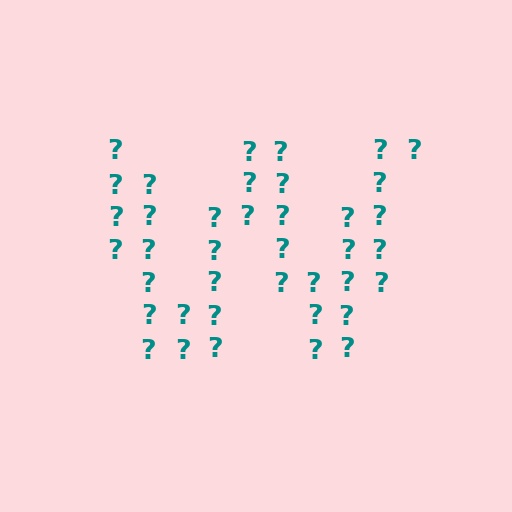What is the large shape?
The large shape is the letter W.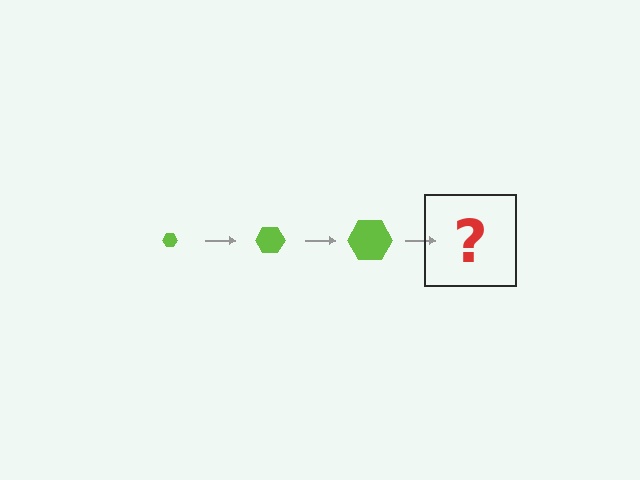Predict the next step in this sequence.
The next step is a lime hexagon, larger than the previous one.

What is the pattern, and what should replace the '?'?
The pattern is that the hexagon gets progressively larger each step. The '?' should be a lime hexagon, larger than the previous one.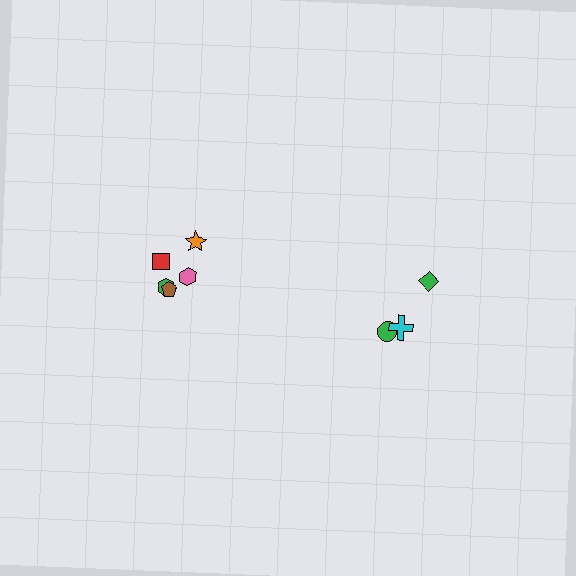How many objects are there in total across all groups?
There are 8 objects.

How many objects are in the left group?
There are 5 objects.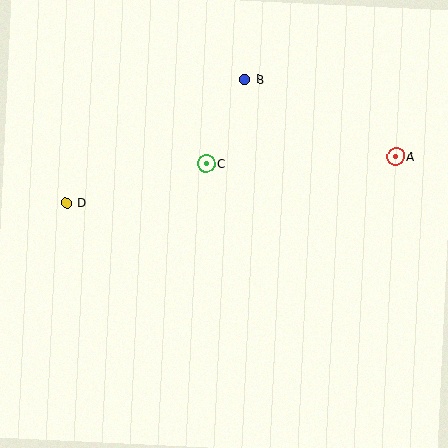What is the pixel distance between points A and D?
The distance between A and D is 333 pixels.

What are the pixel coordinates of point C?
Point C is at (206, 163).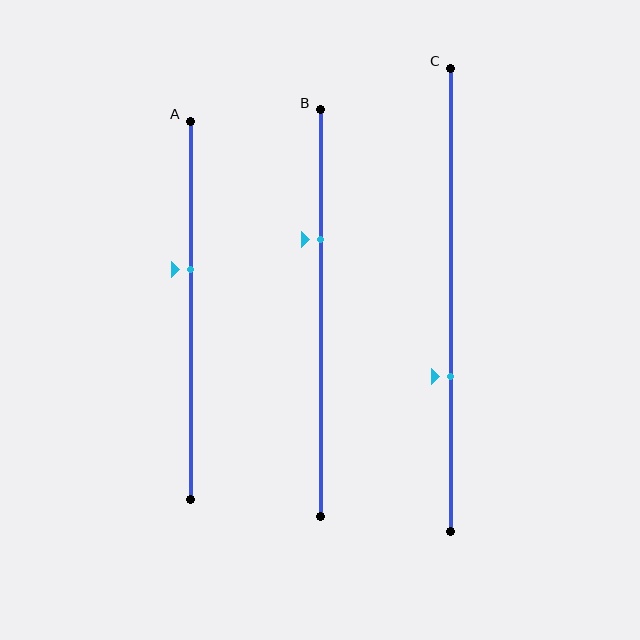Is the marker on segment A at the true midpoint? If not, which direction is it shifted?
No, the marker on segment A is shifted upward by about 11% of the segment length.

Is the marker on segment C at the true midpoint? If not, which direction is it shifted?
No, the marker on segment C is shifted downward by about 16% of the segment length.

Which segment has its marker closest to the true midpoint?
Segment A has its marker closest to the true midpoint.